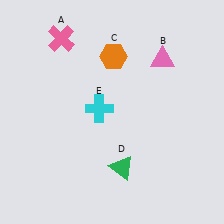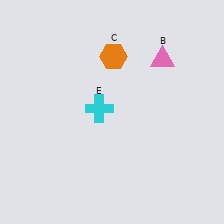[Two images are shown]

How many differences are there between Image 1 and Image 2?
There are 2 differences between the two images.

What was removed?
The pink cross (A), the green triangle (D) were removed in Image 2.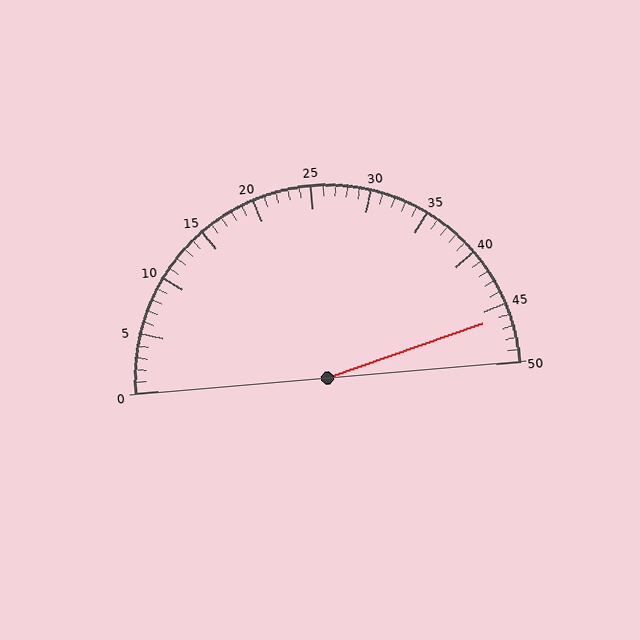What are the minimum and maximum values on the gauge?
The gauge ranges from 0 to 50.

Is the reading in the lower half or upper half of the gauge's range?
The reading is in the upper half of the range (0 to 50).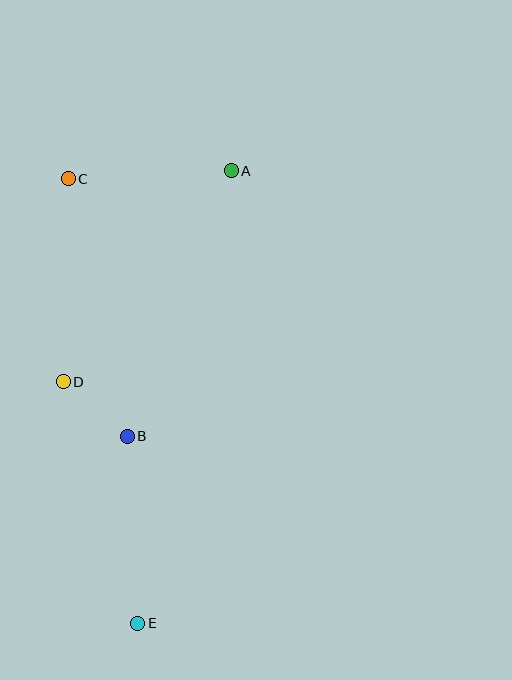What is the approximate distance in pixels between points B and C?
The distance between B and C is approximately 264 pixels.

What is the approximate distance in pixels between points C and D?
The distance between C and D is approximately 203 pixels.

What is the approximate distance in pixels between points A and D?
The distance between A and D is approximately 269 pixels.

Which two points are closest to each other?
Points B and D are closest to each other.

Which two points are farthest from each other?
Points A and E are farthest from each other.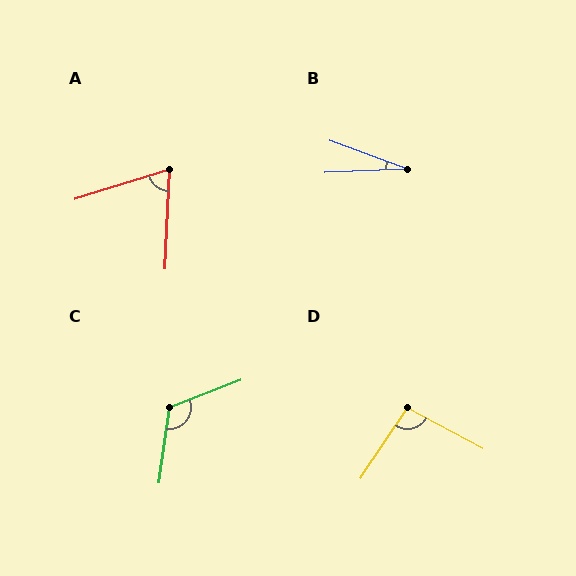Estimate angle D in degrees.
Approximately 95 degrees.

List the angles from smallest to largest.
B (23°), A (70°), D (95°), C (119°).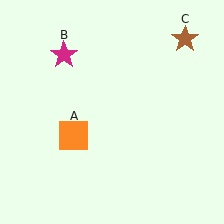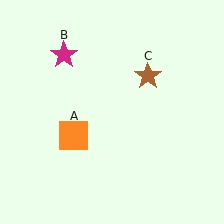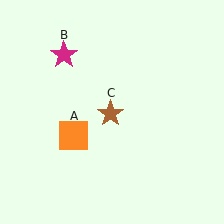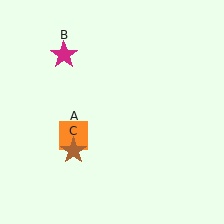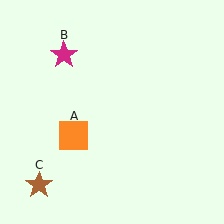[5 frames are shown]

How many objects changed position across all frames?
1 object changed position: brown star (object C).